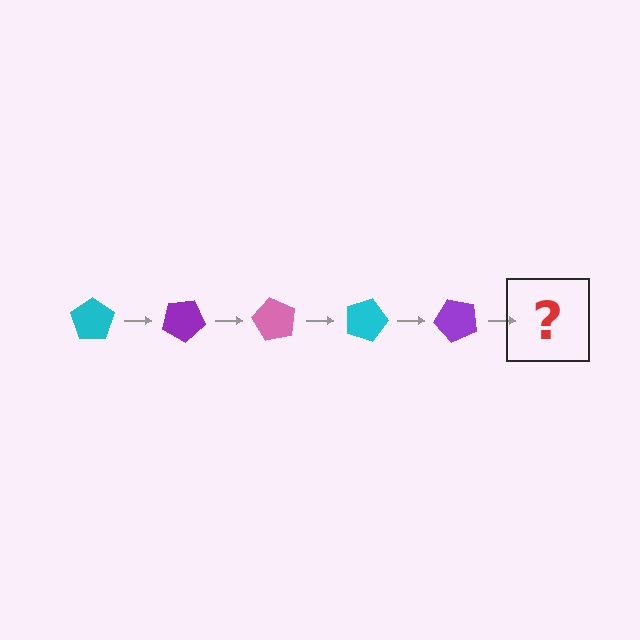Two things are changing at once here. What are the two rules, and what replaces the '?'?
The two rules are that it rotates 30 degrees each step and the color cycles through cyan, purple, and pink. The '?' should be a pink pentagon, rotated 150 degrees from the start.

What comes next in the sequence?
The next element should be a pink pentagon, rotated 150 degrees from the start.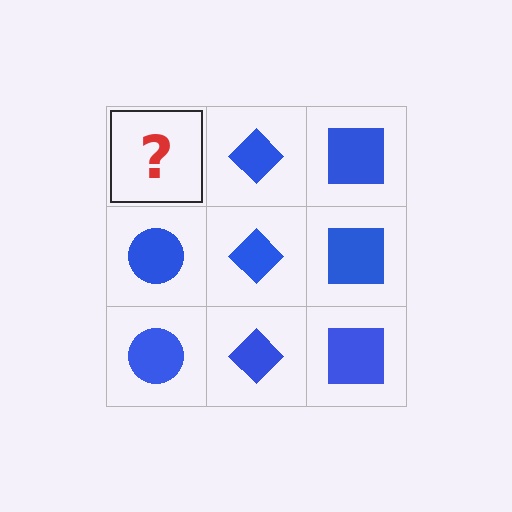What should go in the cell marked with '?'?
The missing cell should contain a blue circle.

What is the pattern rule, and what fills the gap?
The rule is that each column has a consistent shape. The gap should be filled with a blue circle.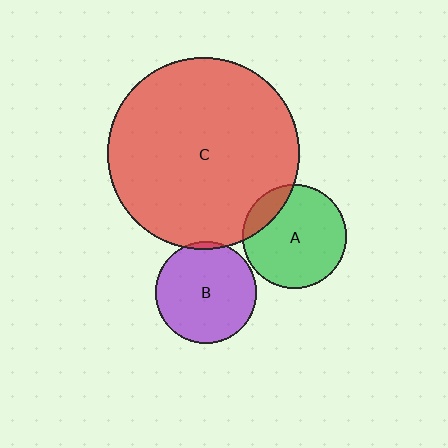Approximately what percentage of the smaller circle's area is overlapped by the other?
Approximately 15%.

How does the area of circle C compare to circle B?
Approximately 3.6 times.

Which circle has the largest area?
Circle C (red).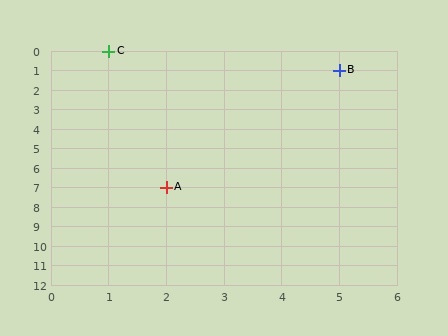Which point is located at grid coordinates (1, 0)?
Point C is at (1, 0).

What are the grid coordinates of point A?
Point A is at grid coordinates (2, 7).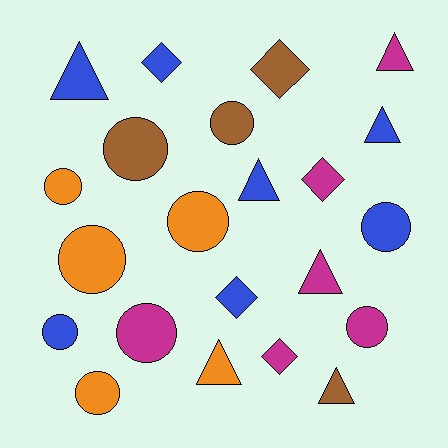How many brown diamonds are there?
There is 1 brown diamond.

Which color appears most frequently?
Blue, with 7 objects.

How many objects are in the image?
There are 22 objects.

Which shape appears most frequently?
Circle, with 10 objects.